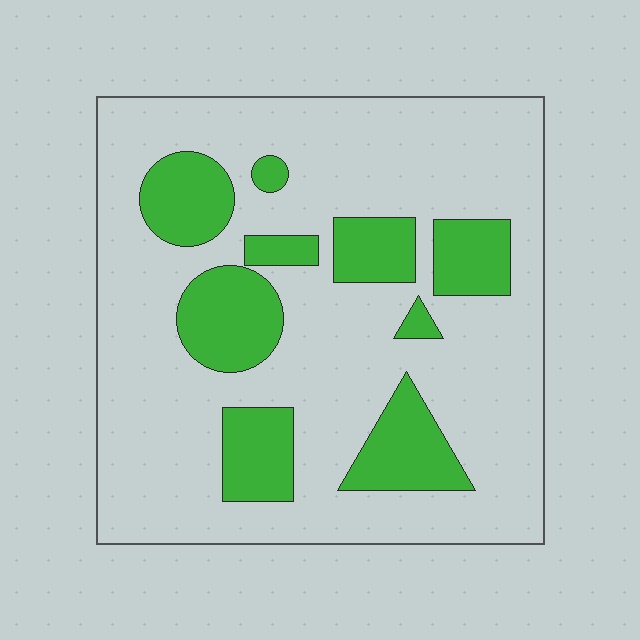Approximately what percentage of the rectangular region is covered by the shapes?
Approximately 25%.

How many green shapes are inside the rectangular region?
9.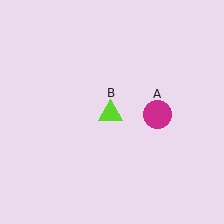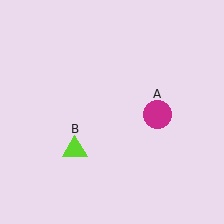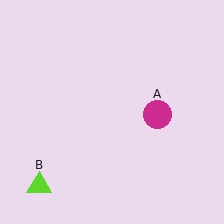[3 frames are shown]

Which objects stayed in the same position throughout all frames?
Magenta circle (object A) remained stationary.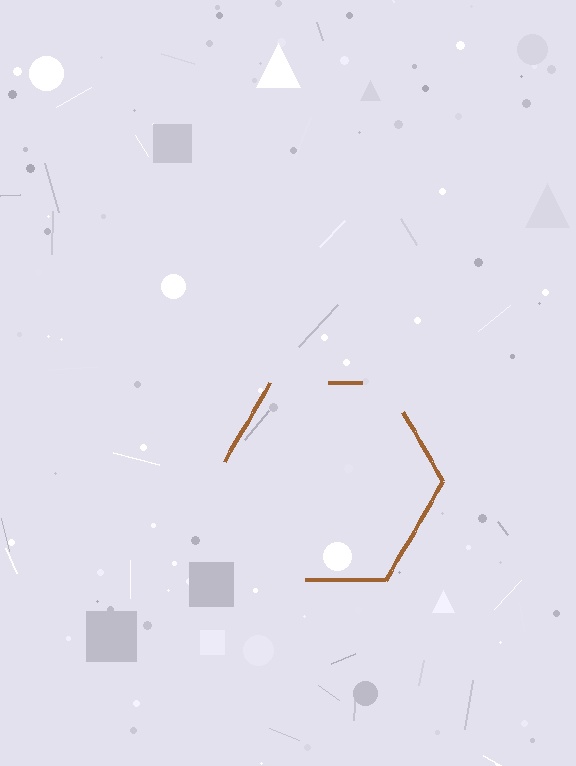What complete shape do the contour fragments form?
The contour fragments form a hexagon.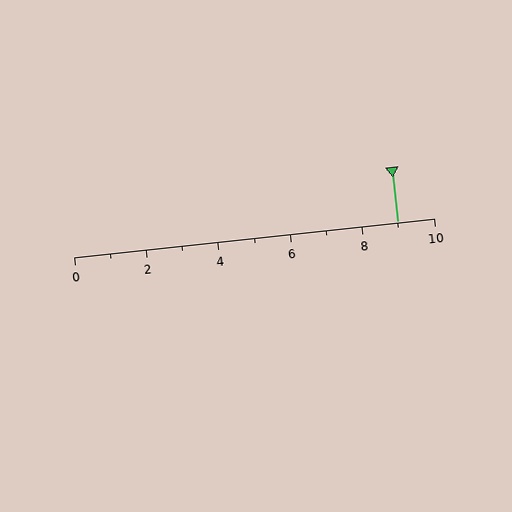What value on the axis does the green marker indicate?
The marker indicates approximately 9.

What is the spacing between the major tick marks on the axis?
The major ticks are spaced 2 apart.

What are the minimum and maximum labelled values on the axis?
The axis runs from 0 to 10.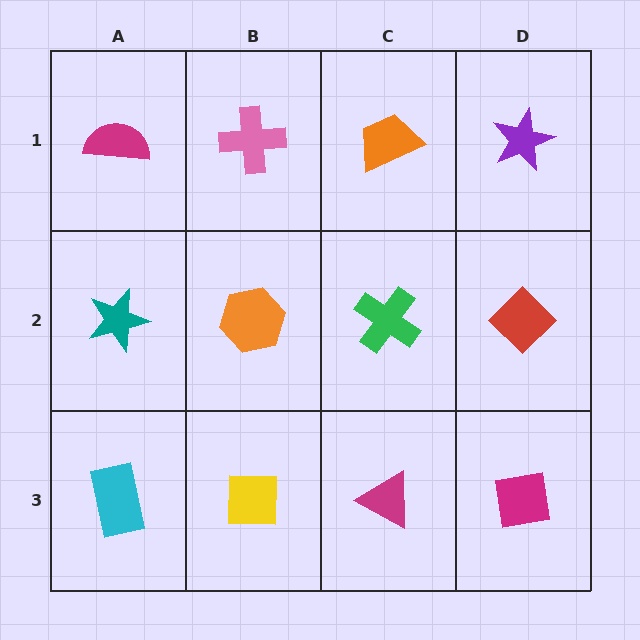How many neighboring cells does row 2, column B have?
4.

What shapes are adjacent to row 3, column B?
An orange hexagon (row 2, column B), a cyan rectangle (row 3, column A), a magenta triangle (row 3, column C).